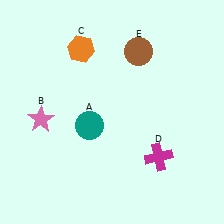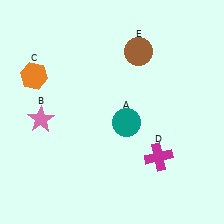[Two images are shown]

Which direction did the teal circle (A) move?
The teal circle (A) moved right.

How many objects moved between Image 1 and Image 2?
2 objects moved between the two images.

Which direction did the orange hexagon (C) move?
The orange hexagon (C) moved left.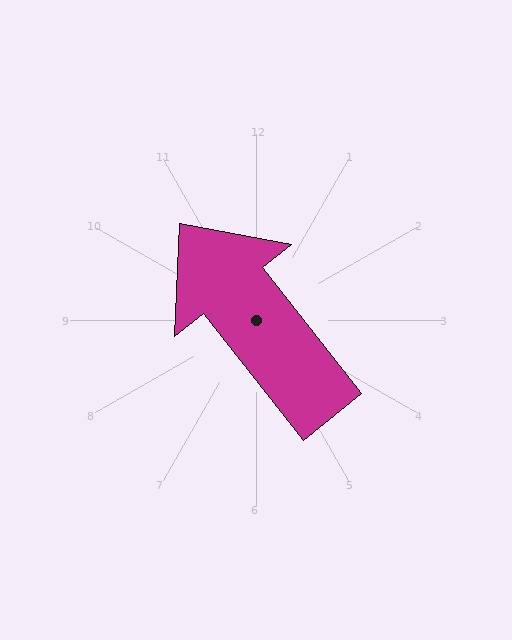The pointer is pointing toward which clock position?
Roughly 11 o'clock.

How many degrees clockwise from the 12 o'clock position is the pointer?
Approximately 322 degrees.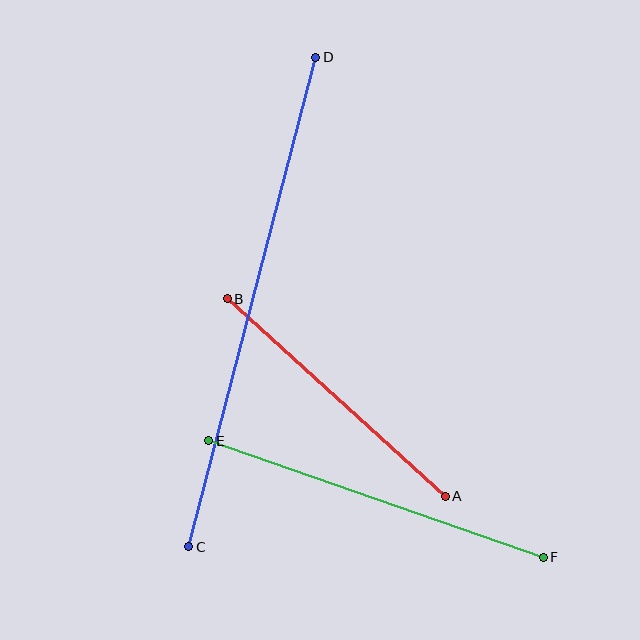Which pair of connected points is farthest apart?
Points C and D are farthest apart.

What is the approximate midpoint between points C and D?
The midpoint is at approximately (252, 302) pixels.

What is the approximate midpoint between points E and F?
The midpoint is at approximately (376, 499) pixels.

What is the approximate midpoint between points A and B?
The midpoint is at approximately (336, 397) pixels.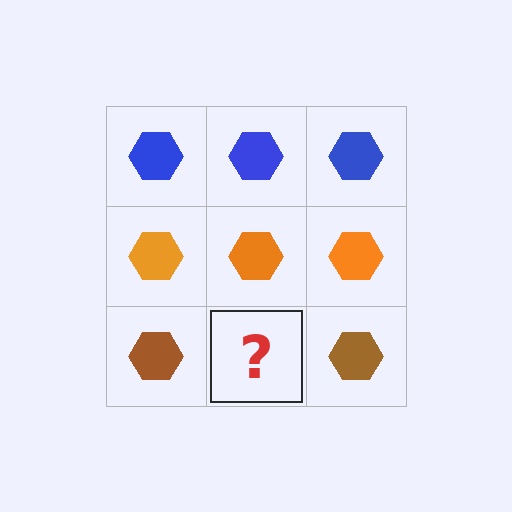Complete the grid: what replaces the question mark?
The question mark should be replaced with a brown hexagon.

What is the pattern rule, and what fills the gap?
The rule is that each row has a consistent color. The gap should be filled with a brown hexagon.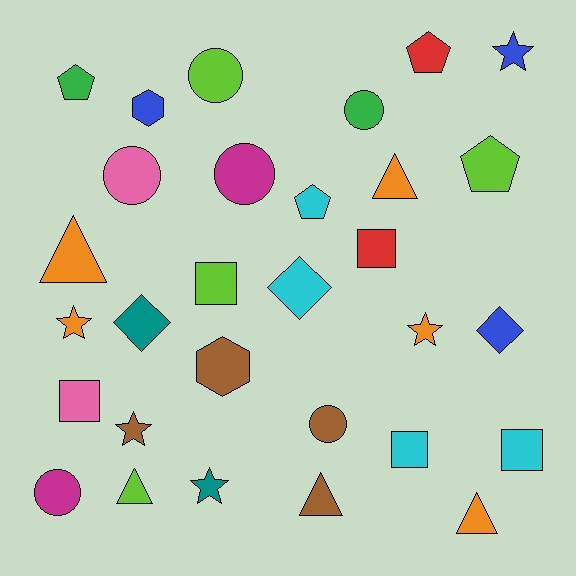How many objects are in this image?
There are 30 objects.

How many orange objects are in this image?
There are 5 orange objects.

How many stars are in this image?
There are 5 stars.